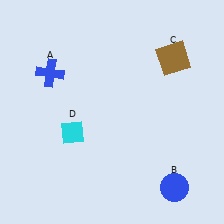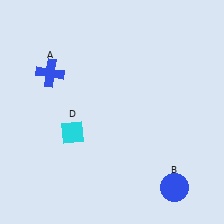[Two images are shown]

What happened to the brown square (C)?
The brown square (C) was removed in Image 2. It was in the top-right area of Image 1.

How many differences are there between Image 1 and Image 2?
There is 1 difference between the two images.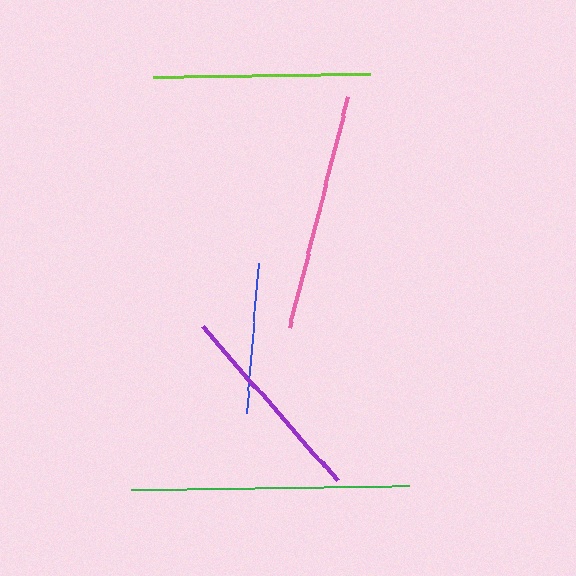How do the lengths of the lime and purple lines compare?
The lime and purple lines are approximately the same length.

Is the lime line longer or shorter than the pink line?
The pink line is longer than the lime line.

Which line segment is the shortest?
The blue line is the shortest at approximately 149 pixels.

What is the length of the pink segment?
The pink segment is approximately 237 pixels long.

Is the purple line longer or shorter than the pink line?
The pink line is longer than the purple line.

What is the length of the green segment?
The green segment is approximately 279 pixels long.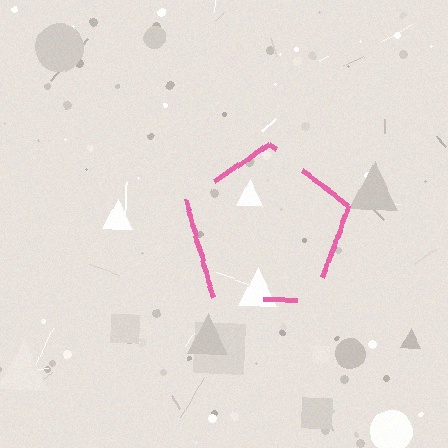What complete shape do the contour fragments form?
The contour fragments form a pentagon.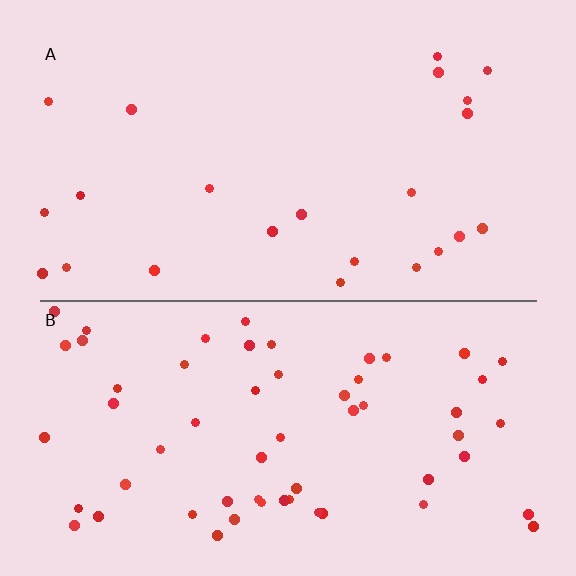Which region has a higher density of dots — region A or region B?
B (the bottom).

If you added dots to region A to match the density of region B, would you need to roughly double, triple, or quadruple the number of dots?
Approximately triple.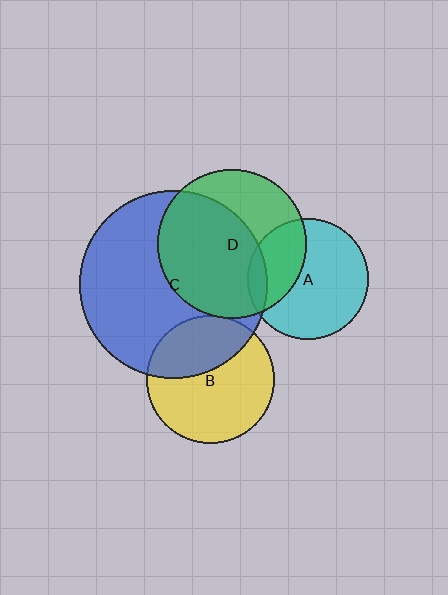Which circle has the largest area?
Circle C (blue).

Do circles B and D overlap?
Yes.